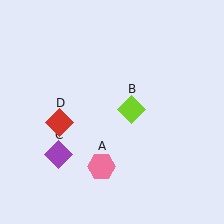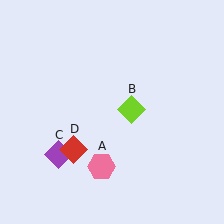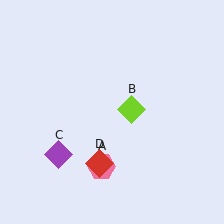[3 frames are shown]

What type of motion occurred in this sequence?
The red diamond (object D) rotated counterclockwise around the center of the scene.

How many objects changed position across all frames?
1 object changed position: red diamond (object D).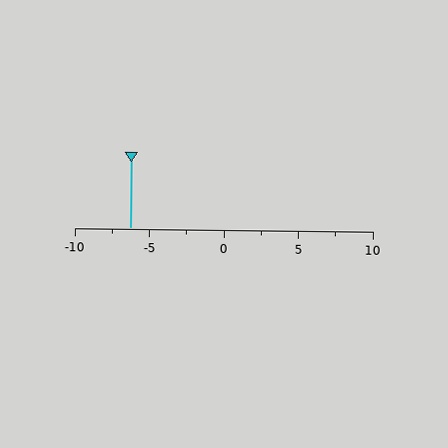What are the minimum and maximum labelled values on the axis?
The axis runs from -10 to 10.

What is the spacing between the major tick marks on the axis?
The major ticks are spaced 5 apart.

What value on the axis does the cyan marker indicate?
The marker indicates approximately -6.2.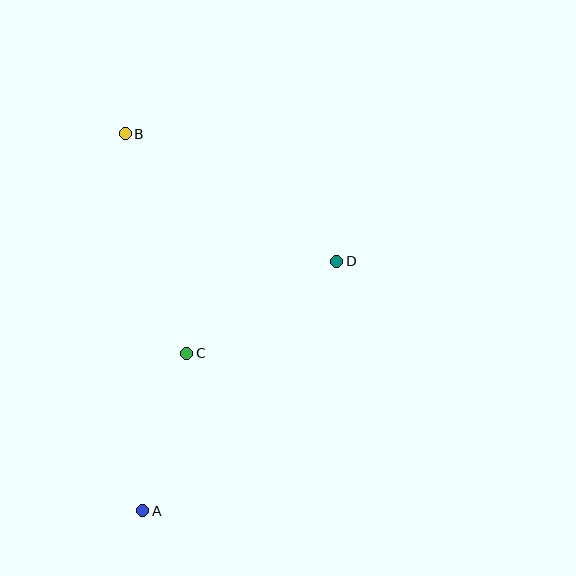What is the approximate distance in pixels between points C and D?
The distance between C and D is approximately 176 pixels.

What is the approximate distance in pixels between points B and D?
The distance between B and D is approximately 247 pixels.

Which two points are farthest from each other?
Points A and B are farthest from each other.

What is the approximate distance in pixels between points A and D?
The distance between A and D is approximately 316 pixels.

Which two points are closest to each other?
Points A and C are closest to each other.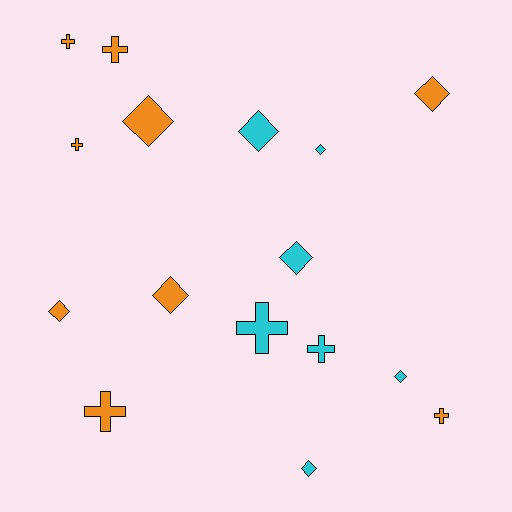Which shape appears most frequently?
Diamond, with 9 objects.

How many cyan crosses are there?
There are 2 cyan crosses.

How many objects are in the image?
There are 16 objects.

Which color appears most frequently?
Orange, with 9 objects.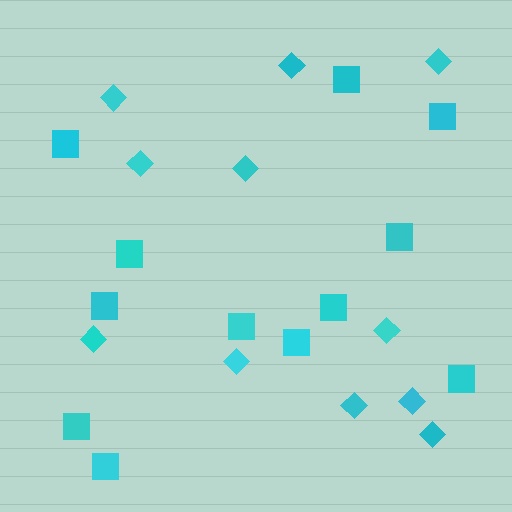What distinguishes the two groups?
There are 2 groups: one group of squares (12) and one group of diamonds (11).